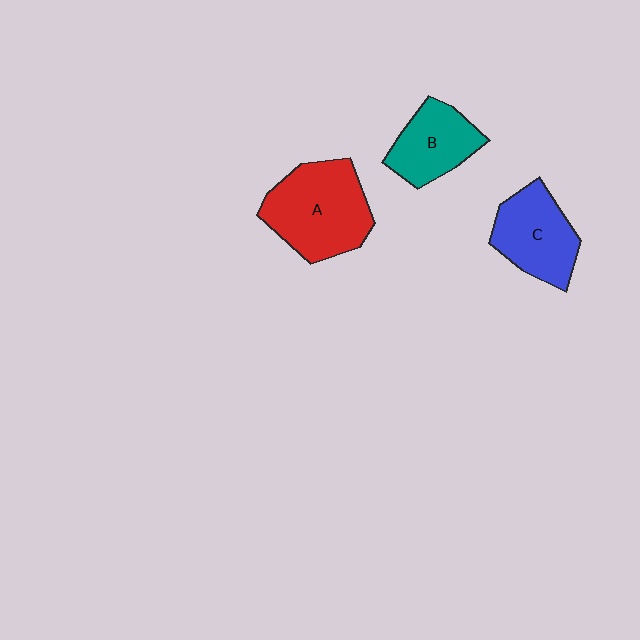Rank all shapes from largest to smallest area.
From largest to smallest: A (red), C (blue), B (teal).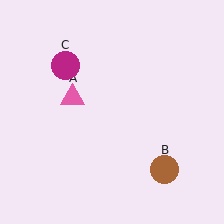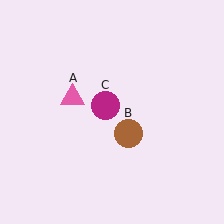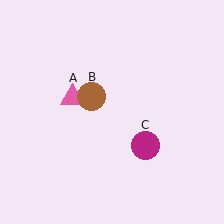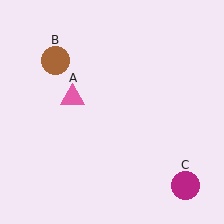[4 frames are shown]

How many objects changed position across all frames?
2 objects changed position: brown circle (object B), magenta circle (object C).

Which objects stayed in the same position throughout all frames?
Pink triangle (object A) remained stationary.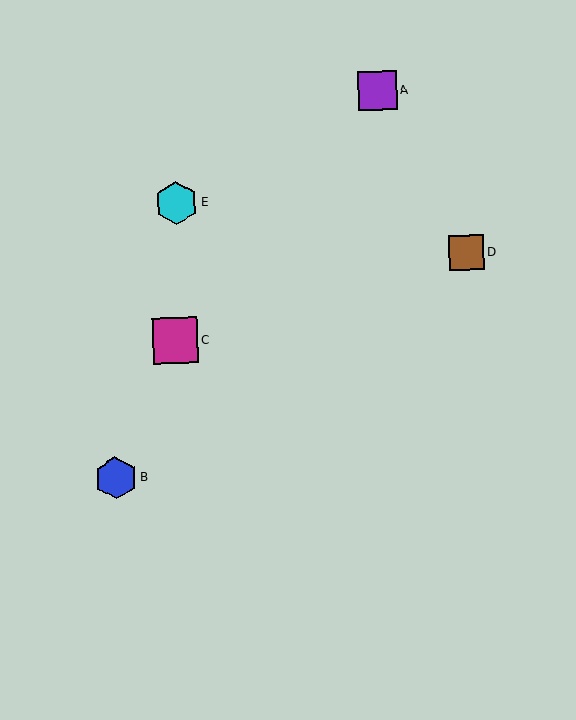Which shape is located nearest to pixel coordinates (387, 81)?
The purple square (labeled A) at (378, 90) is nearest to that location.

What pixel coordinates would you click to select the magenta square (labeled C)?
Click at (175, 341) to select the magenta square C.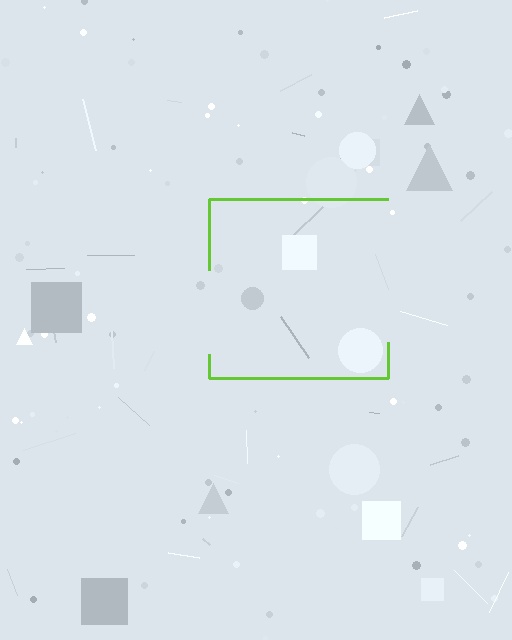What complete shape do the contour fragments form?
The contour fragments form a square.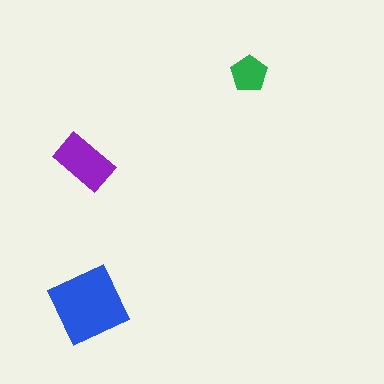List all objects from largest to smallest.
The blue square, the purple rectangle, the green pentagon.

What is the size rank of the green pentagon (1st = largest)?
3rd.